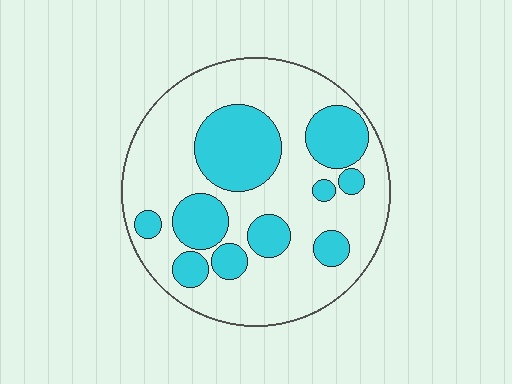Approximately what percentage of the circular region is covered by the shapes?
Approximately 30%.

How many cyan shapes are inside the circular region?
10.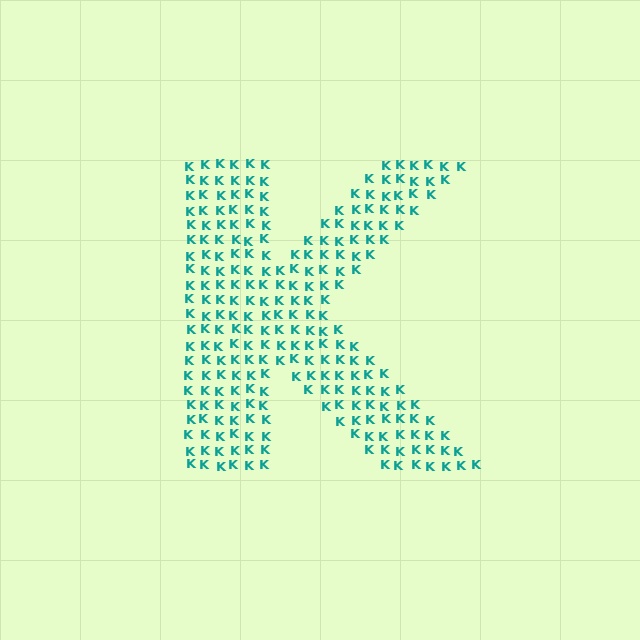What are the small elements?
The small elements are letter K's.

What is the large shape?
The large shape is the letter K.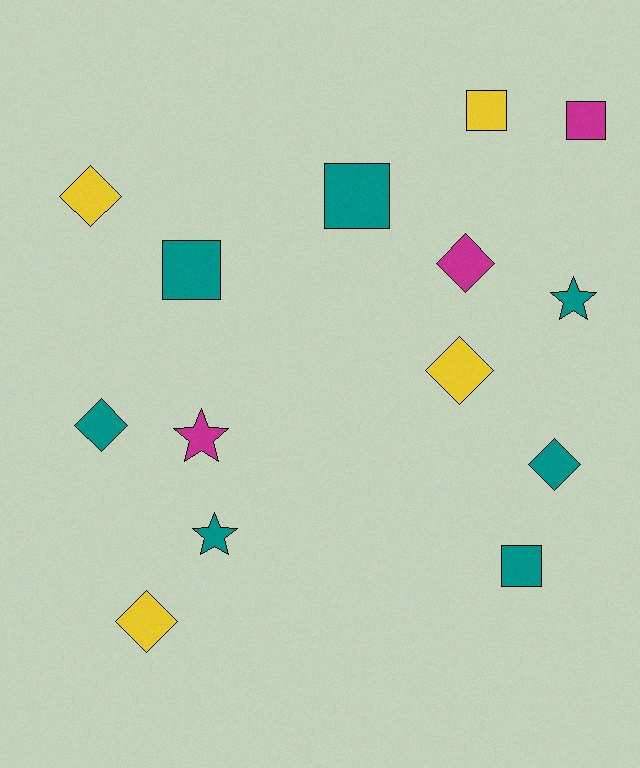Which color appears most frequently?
Teal, with 7 objects.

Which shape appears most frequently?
Diamond, with 6 objects.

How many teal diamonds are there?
There are 2 teal diamonds.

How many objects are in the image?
There are 14 objects.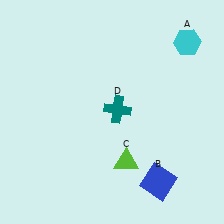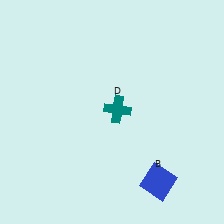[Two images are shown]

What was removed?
The cyan hexagon (A), the lime triangle (C) were removed in Image 2.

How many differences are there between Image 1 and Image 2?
There are 2 differences between the two images.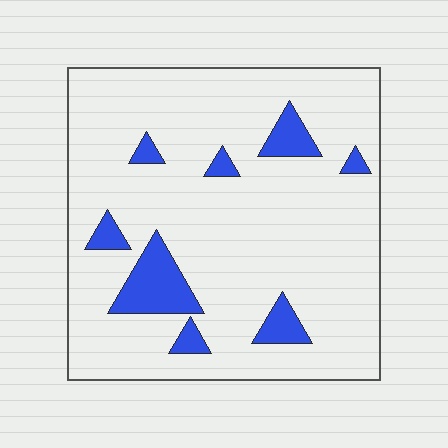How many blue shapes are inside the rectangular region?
8.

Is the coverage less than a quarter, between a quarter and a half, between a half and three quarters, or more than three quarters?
Less than a quarter.